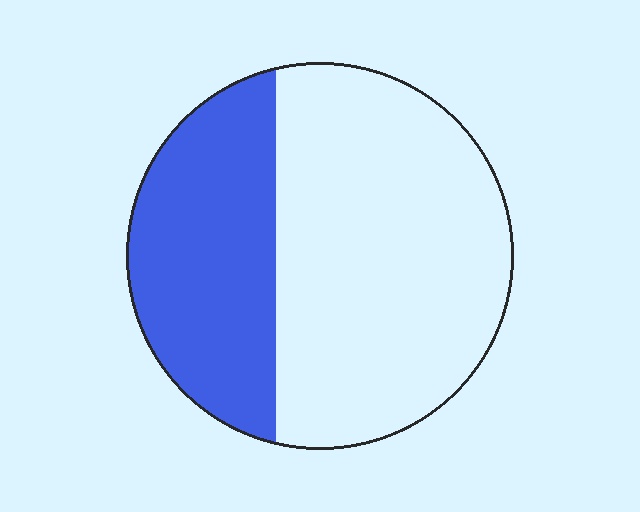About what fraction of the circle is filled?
About three eighths (3/8).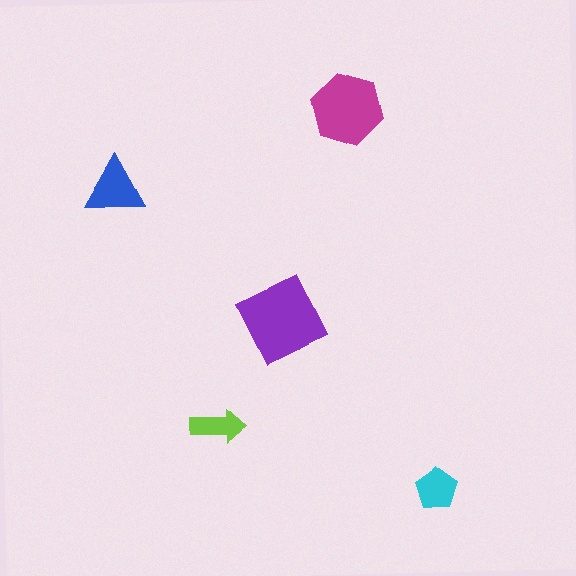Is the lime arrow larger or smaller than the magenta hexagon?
Smaller.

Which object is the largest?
The purple square.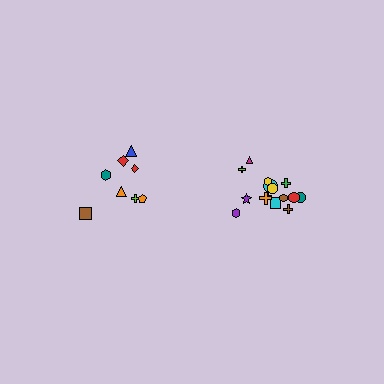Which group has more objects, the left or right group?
The right group.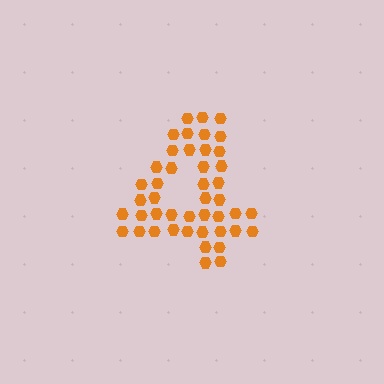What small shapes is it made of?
It is made of small hexagons.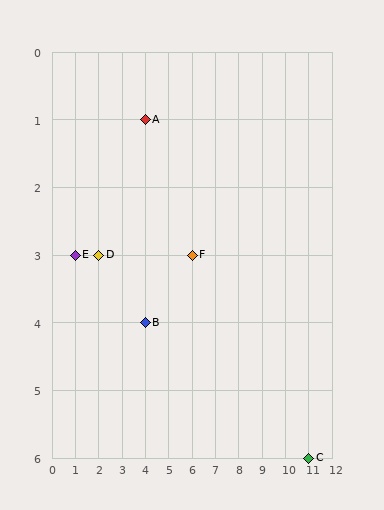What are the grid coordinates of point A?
Point A is at grid coordinates (4, 1).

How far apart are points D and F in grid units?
Points D and F are 4 columns apart.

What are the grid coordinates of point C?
Point C is at grid coordinates (11, 6).